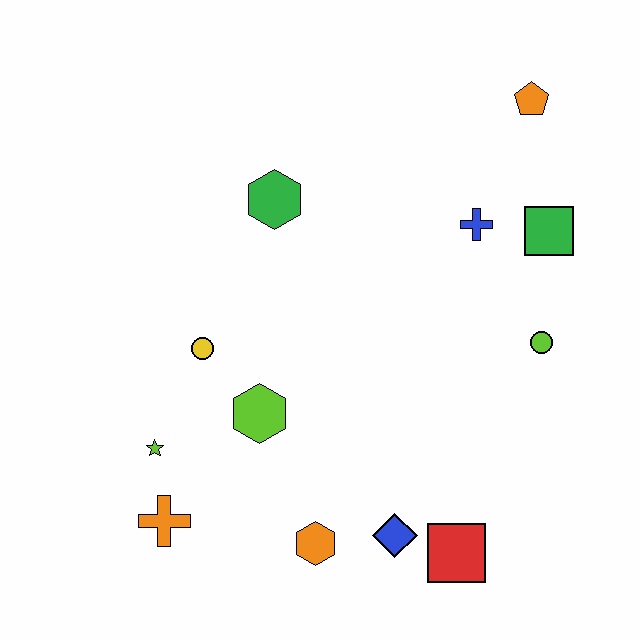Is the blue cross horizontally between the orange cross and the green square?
Yes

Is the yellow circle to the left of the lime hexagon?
Yes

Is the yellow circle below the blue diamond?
No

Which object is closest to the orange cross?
The lime star is closest to the orange cross.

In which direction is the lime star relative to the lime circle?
The lime star is to the left of the lime circle.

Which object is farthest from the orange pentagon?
The orange cross is farthest from the orange pentagon.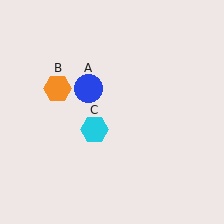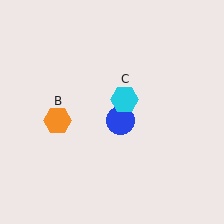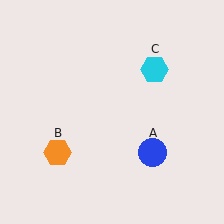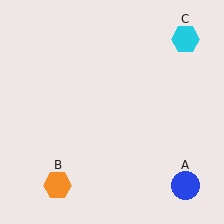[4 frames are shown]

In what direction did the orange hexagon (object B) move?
The orange hexagon (object B) moved down.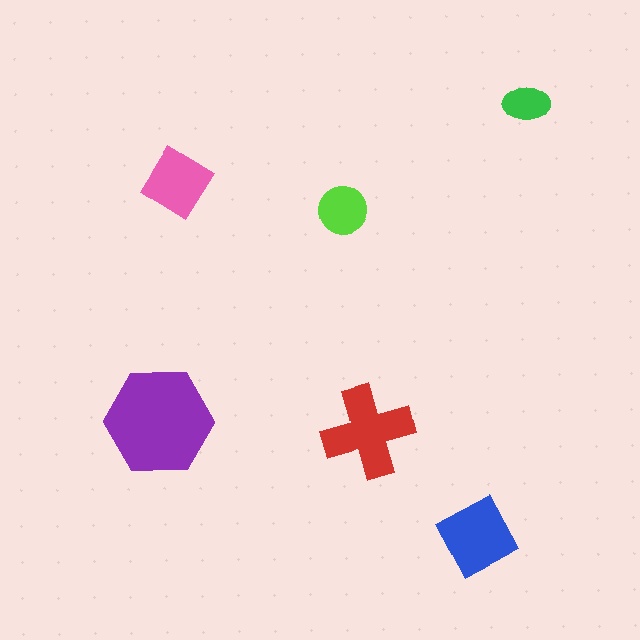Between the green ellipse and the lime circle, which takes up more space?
The lime circle.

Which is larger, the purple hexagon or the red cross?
The purple hexagon.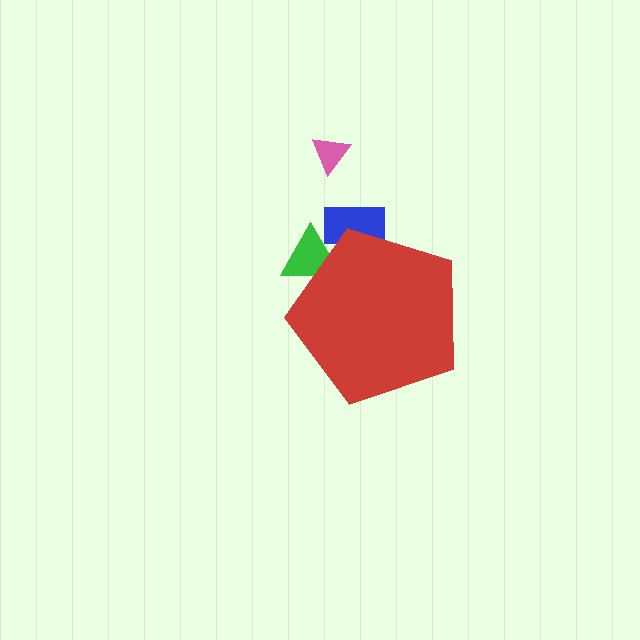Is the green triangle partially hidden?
Yes, the green triangle is partially hidden behind the red pentagon.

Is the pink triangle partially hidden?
No, the pink triangle is fully visible.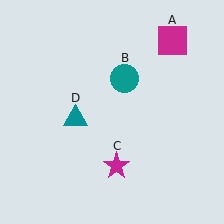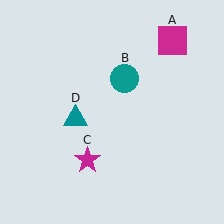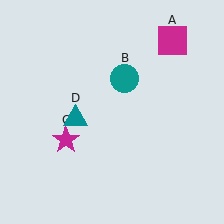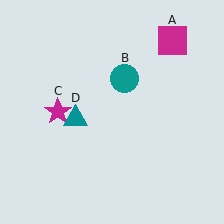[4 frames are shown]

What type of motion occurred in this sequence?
The magenta star (object C) rotated clockwise around the center of the scene.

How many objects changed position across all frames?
1 object changed position: magenta star (object C).